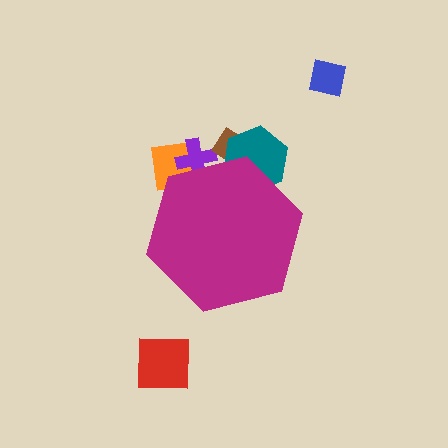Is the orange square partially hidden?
Yes, the orange square is partially hidden behind the magenta hexagon.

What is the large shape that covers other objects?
A magenta hexagon.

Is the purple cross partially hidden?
Yes, the purple cross is partially hidden behind the magenta hexagon.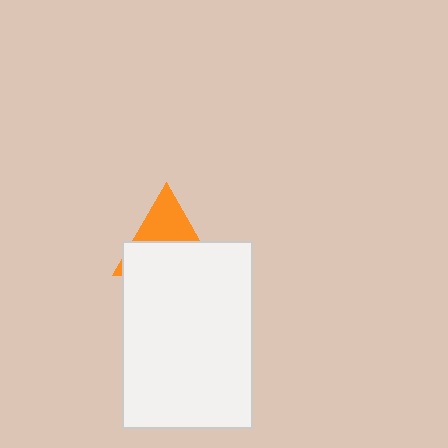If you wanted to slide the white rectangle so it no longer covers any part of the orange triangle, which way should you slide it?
Slide it down — that is the most direct way to separate the two shapes.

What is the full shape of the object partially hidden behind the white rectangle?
The partially hidden object is an orange triangle.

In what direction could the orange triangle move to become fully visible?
The orange triangle could move up. That would shift it out from behind the white rectangle entirely.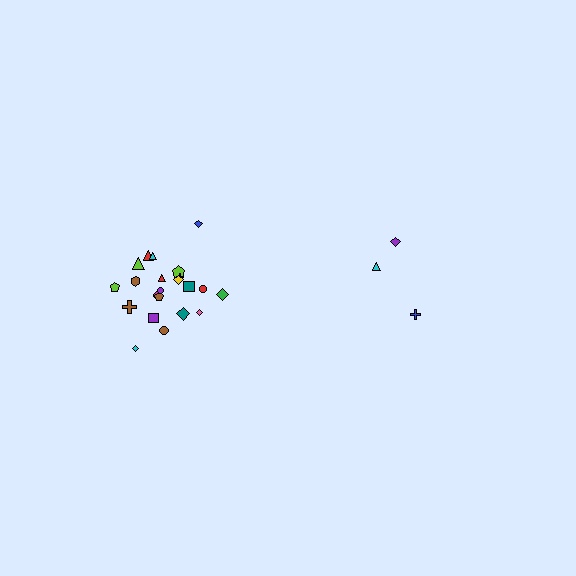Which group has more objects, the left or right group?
The left group.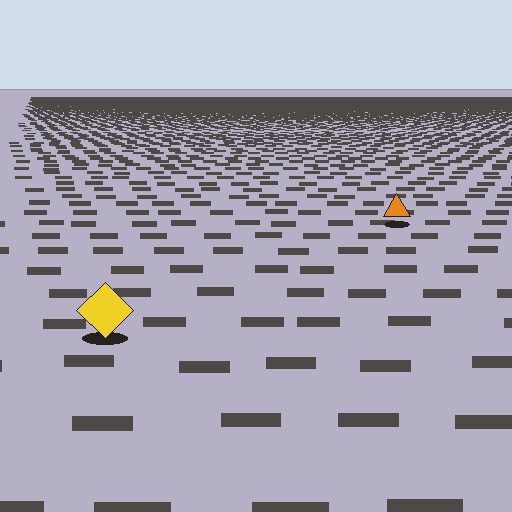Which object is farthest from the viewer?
The orange triangle is farthest from the viewer. It appears smaller and the ground texture around it is denser.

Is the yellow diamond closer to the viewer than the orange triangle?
Yes. The yellow diamond is closer — you can tell from the texture gradient: the ground texture is coarser near it.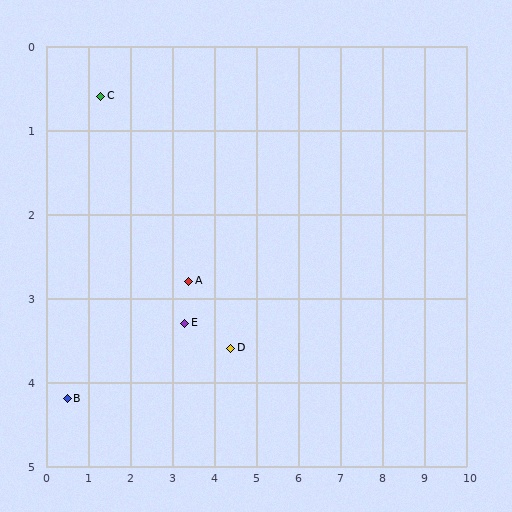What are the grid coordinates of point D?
Point D is at approximately (4.4, 3.6).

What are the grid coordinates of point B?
Point B is at approximately (0.5, 4.2).